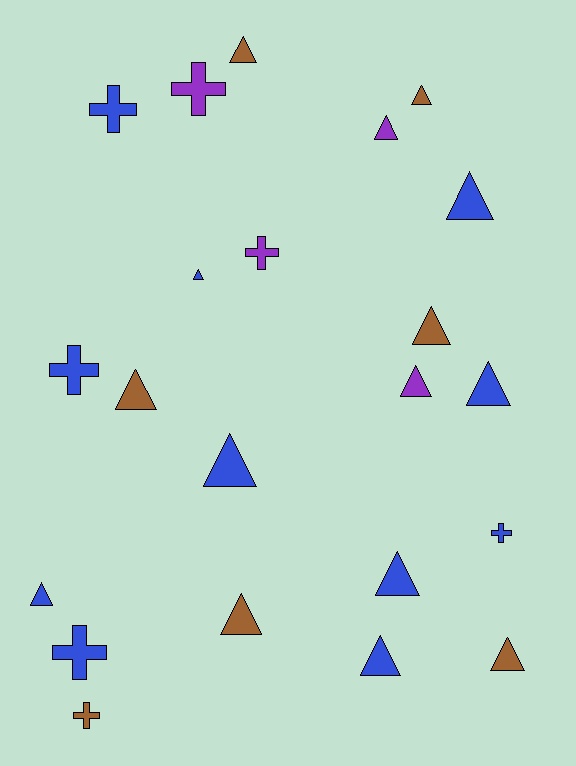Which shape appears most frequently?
Triangle, with 15 objects.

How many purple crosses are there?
There are 2 purple crosses.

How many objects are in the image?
There are 22 objects.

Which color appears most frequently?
Blue, with 11 objects.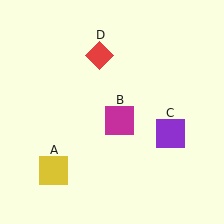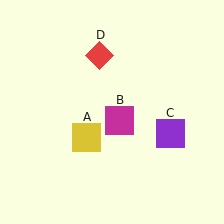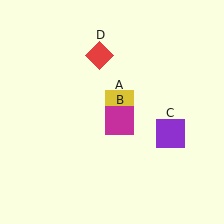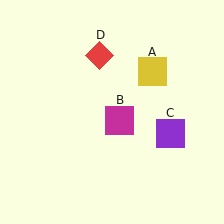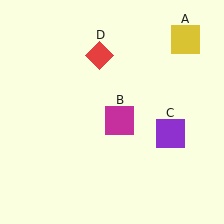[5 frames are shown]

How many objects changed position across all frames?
1 object changed position: yellow square (object A).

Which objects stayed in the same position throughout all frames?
Magenta square (object B) and purple square (object C) and red diamond (object D) remained stationary.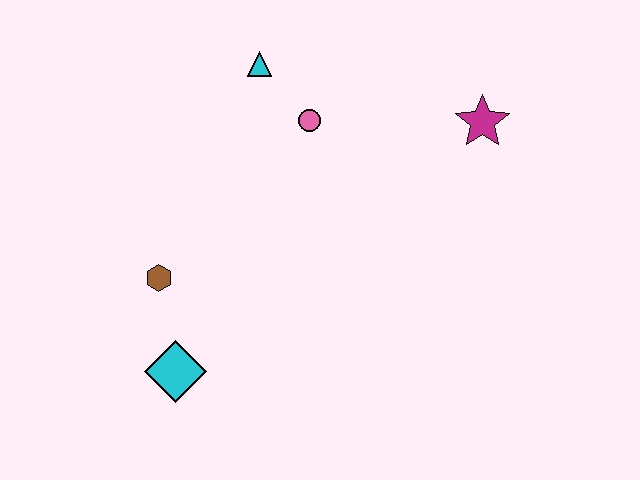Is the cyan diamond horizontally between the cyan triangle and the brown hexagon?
Yes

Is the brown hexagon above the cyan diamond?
Yes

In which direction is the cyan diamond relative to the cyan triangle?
The cyan diamond is below the cyan triangle.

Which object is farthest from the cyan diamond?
The magenta star is farthest from the cyan diamond.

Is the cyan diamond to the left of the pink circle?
Yes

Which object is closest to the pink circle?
The cyan triangle is closest to the pink circle.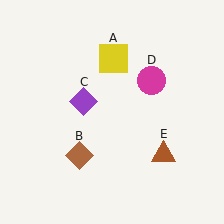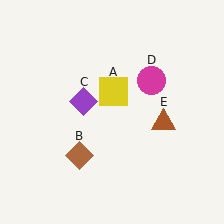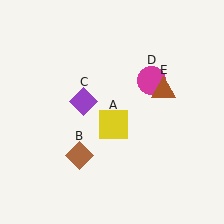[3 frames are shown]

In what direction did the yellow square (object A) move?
The yellow square (object A) moved down.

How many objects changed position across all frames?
2 objects changed position: yellow square (object A), brown triangle (object E).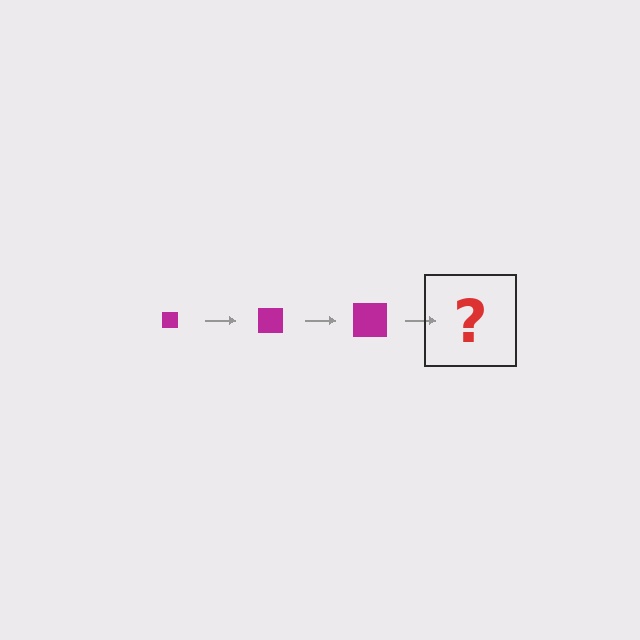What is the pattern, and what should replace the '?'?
The pattern is that the square gets progressively larger each step. The '?' should be a magenta square, larger than the previous one.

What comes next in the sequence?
The next element should be a magenta square, larger than the previous one.